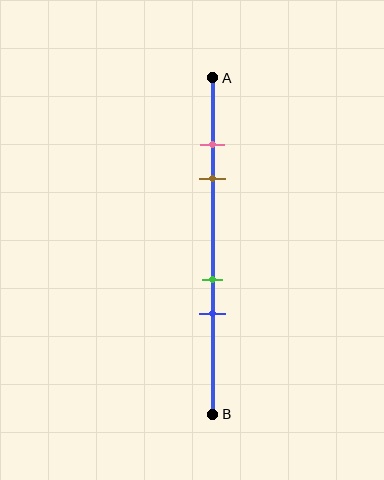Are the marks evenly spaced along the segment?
No, the marks are not evenly spaced.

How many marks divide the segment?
There are 4 marks dividing the segment.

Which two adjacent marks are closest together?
The pink and brown marks are the closest adjacent pair.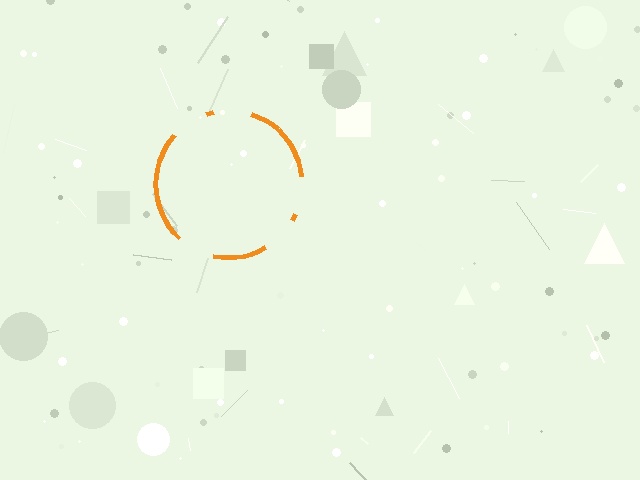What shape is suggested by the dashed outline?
The dashed outline suggests a circle.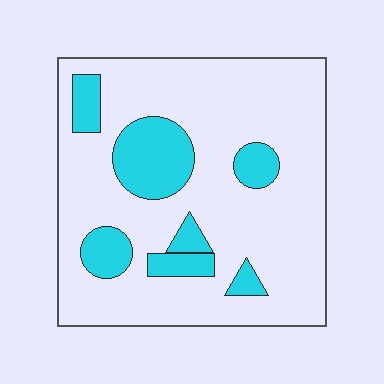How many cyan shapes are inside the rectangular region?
7.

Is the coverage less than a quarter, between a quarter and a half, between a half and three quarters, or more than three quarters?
Less than a quarter.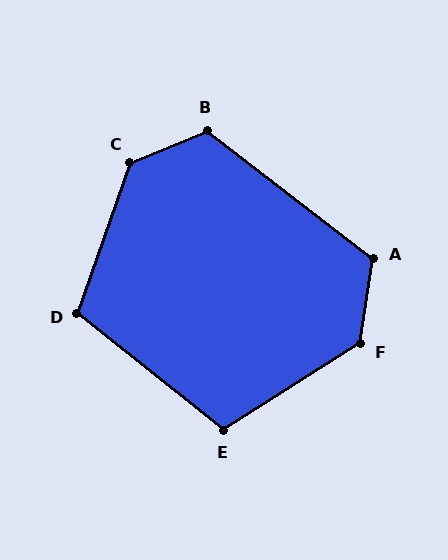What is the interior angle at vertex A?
Approximately 119 degrees (obtuse).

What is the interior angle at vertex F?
Approximately 131 degrees (obtuse).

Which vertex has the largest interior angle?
C, at approximately 132 degrees.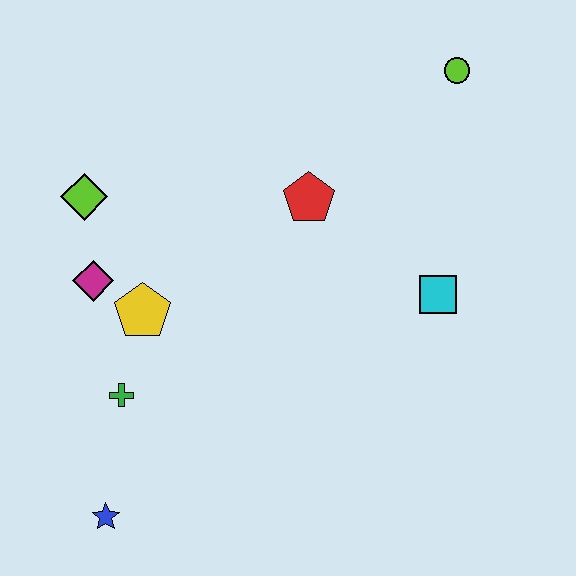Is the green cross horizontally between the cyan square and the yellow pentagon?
No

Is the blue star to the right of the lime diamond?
Yes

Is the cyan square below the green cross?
No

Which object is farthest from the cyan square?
The blue star is farthest from the cyan square.